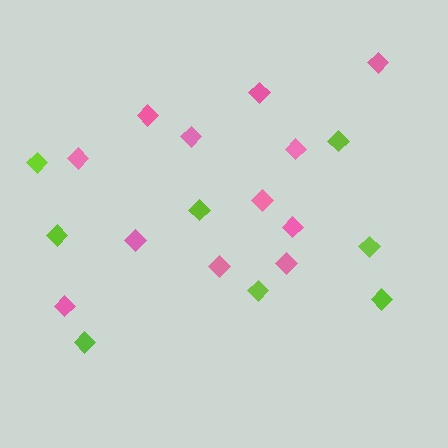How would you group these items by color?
There are 2 groups: one group of lime diamonds (8) and one group of pink diamonds (12).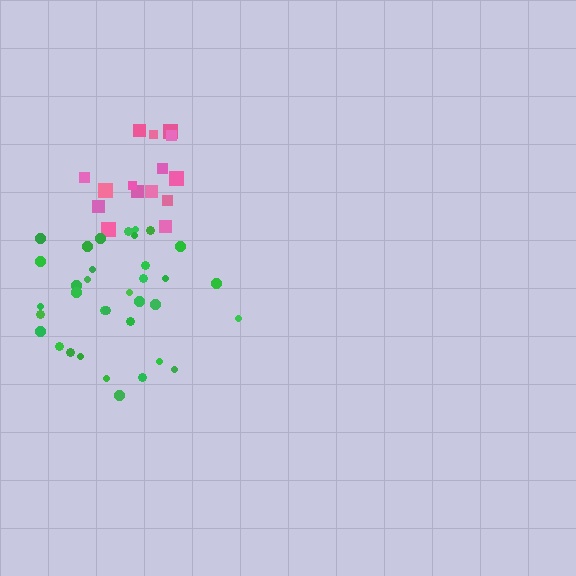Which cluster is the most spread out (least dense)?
Green.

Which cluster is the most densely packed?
Pink.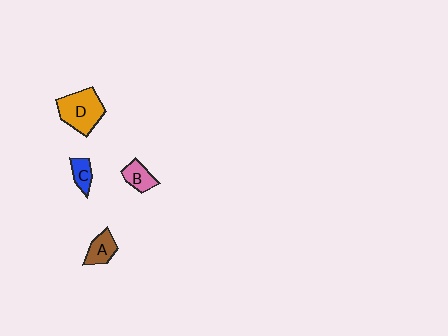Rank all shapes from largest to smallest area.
From largest to smallest: D (orange), A (brown), B (pink), C (blue).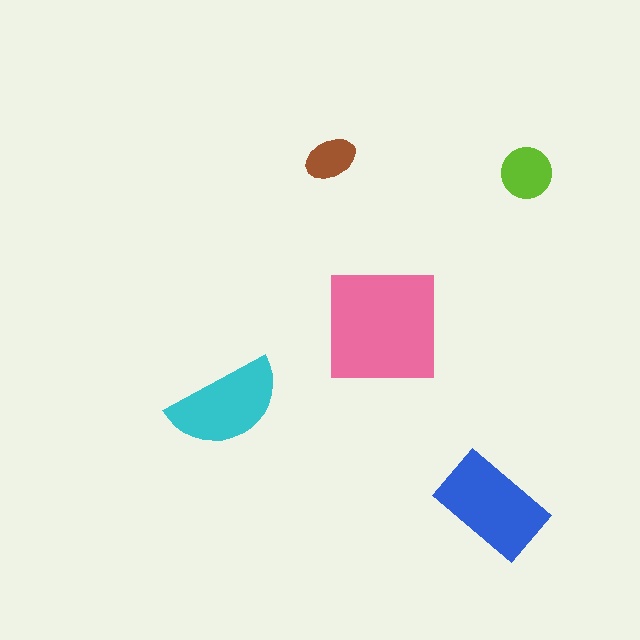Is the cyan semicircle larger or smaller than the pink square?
Smaller.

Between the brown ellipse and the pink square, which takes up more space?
The pink square.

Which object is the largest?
The pink square.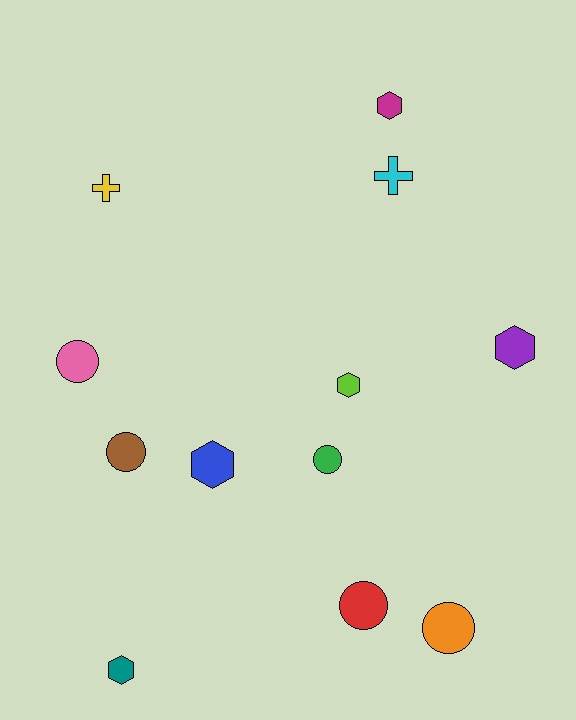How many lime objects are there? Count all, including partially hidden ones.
There is 1 lime object.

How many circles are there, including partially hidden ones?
There are 5 circles.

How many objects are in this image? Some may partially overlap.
There are 12 objects.